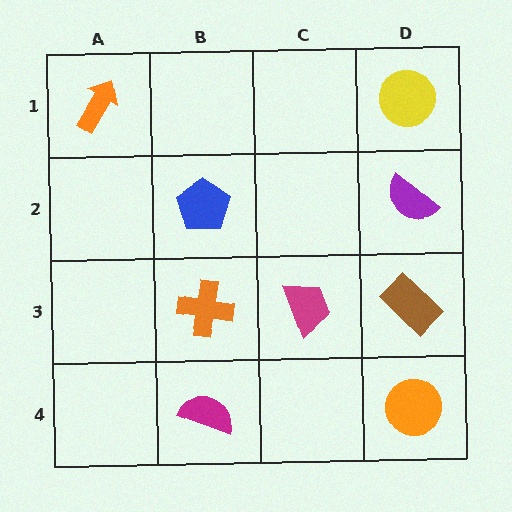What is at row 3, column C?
A magenta trapezoid.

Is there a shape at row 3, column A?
No, that cell is empty.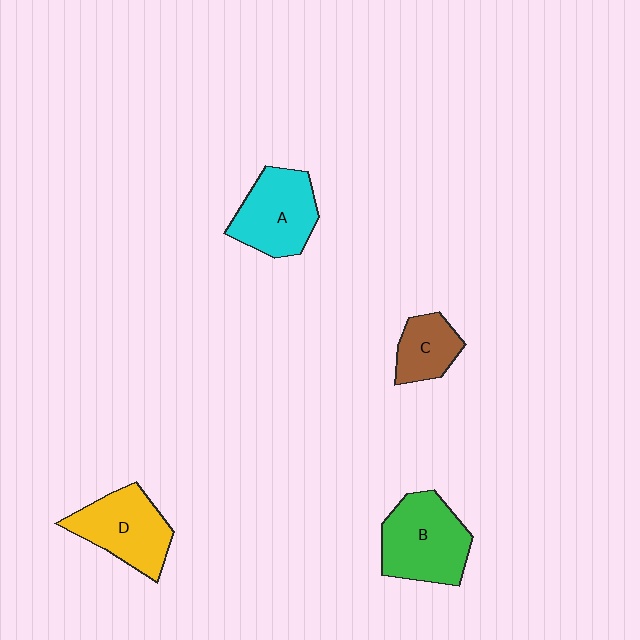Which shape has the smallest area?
Shape C (brown).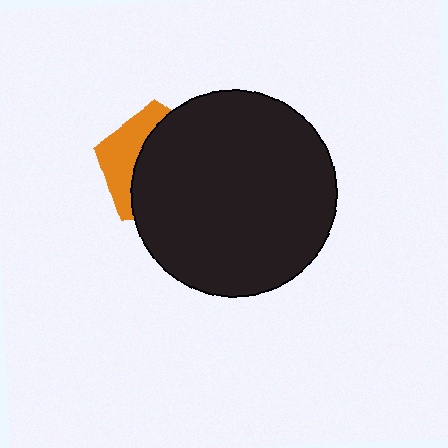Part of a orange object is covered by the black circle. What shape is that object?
It is a pentagon.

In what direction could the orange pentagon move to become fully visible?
The orange pentagon could move left. That would shift it out from behind the black circle entirely.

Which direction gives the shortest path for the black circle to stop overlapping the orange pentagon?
Moving right gives the shortest separation.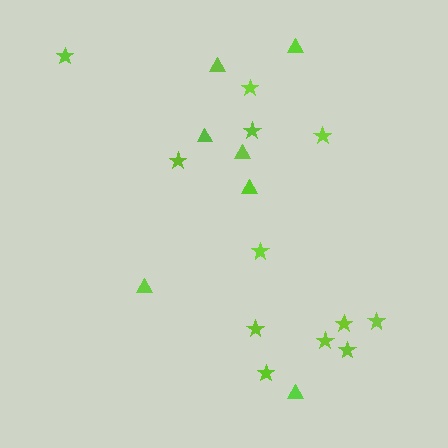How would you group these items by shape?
There are 2 groups: one group of triangles (7) and one group of stars (12).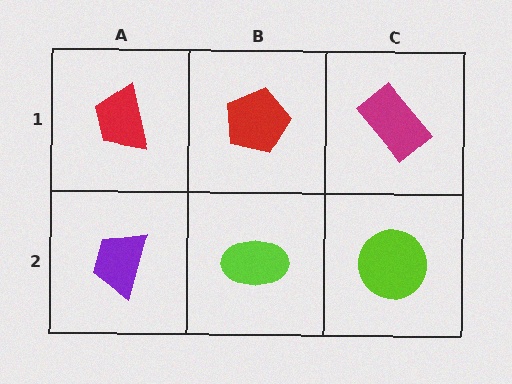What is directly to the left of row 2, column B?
A purple trapezoid.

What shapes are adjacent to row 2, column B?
A red pentagon (row 1, column B), a purple trapezoid (row 2, column A), a lime circle (row 2, column C).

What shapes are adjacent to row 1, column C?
A lime circle (row 2, column C), a red pentagon (row 1, column B).